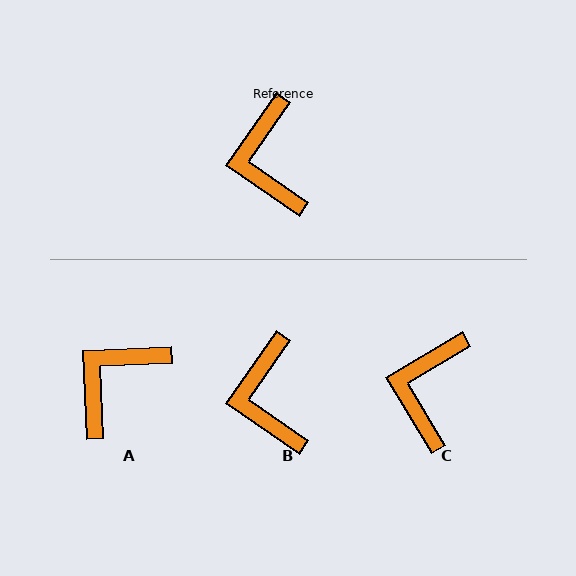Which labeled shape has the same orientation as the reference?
B.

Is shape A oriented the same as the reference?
No, it is off by about 53 degrees.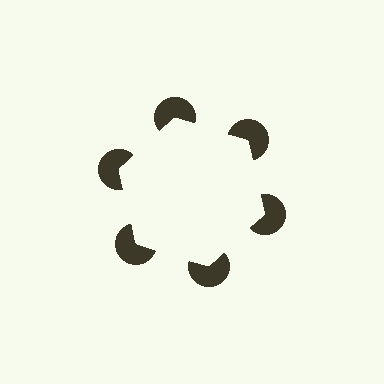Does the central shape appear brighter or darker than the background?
It typically appears slightly brighter than the background, even though no actual brightness change is drawn.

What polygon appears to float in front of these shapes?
An illusory hexagon — its edges are inferred from the aligned wedge cuts in the pac-man discs, not physically drawn.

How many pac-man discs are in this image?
There are 6 — one at each vertex of the illusory hexagon.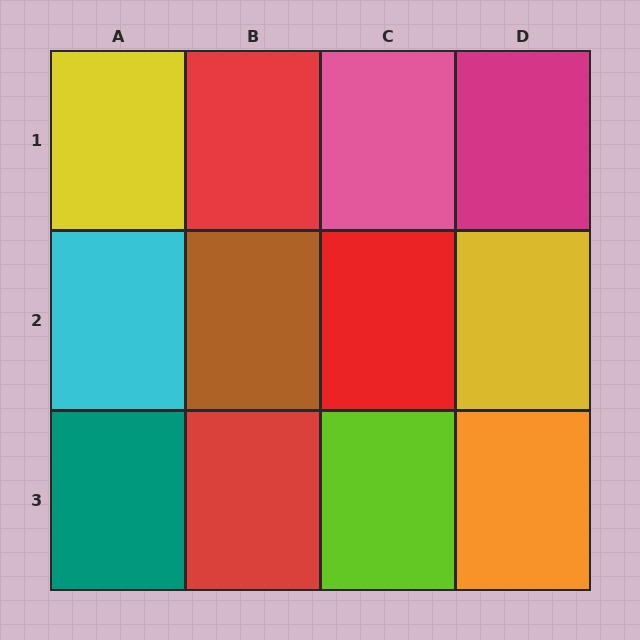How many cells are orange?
1 cell is orange.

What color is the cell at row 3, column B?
Red.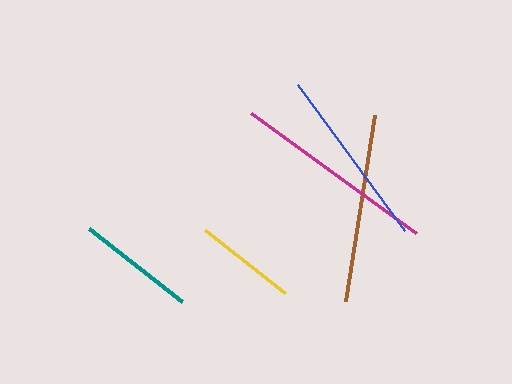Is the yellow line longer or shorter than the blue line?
The blue line is longer than the yellow line.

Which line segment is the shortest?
The yellow line is the shortest at approximately 101 pixels.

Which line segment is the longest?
The magenta line is the longest at approximately 204 pixels.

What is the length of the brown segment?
The brown segment is approximately 188 pixels long.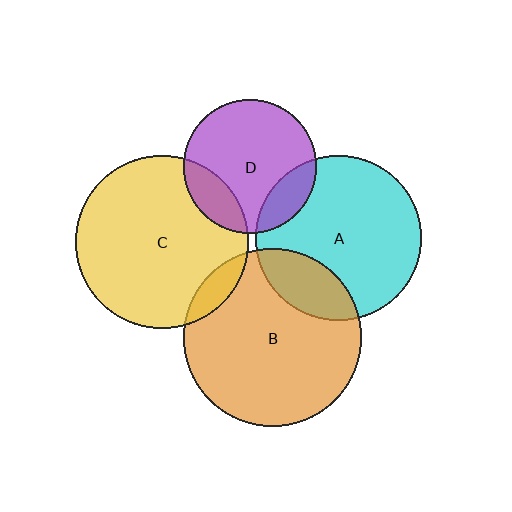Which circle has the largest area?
Circle B (orange).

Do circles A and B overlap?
Yes.